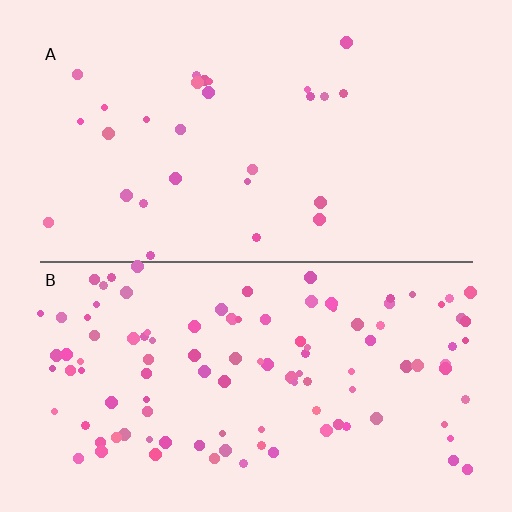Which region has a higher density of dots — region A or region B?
B (the bottom).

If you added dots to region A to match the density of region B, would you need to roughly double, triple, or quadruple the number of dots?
Approximately quadruple.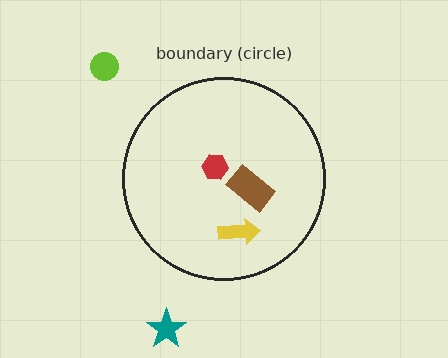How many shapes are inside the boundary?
3 inside, 2 outside.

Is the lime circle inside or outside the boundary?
Outside.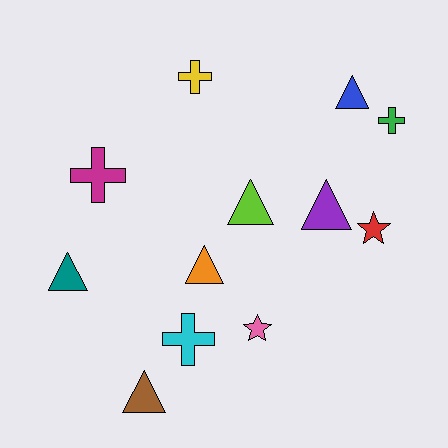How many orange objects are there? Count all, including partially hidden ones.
There is 1 orange object.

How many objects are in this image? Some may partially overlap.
There are 12 objects.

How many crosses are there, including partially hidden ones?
There are 4 crosses.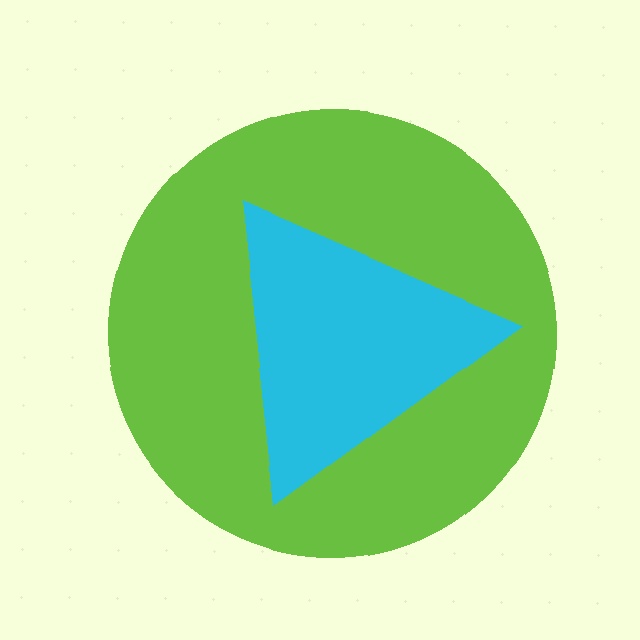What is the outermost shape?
The lime circle.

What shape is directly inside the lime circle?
The cyan triangle.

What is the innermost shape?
The cyan triangle.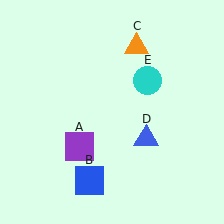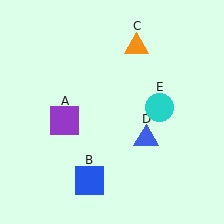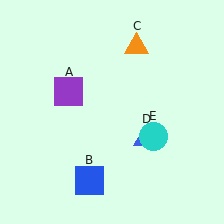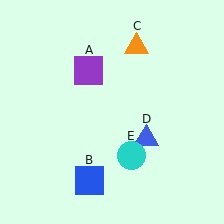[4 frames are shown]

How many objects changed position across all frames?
2 objects changed position: purple square (object A), cyan circle (object E).